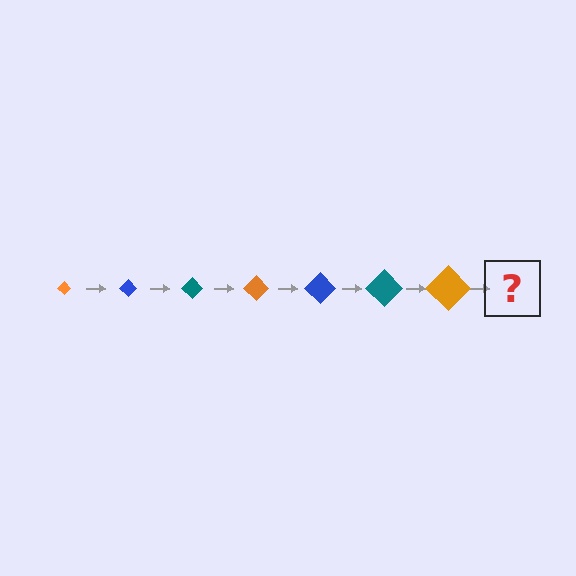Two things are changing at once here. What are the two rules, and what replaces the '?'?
The two rules are that the diamond grows larger each step and the color cycles through orange, blue, and teal. The '?' should be a blue diamond, larger than the previous one.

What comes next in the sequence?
The next element should be a blue diamond, larger than the previous one.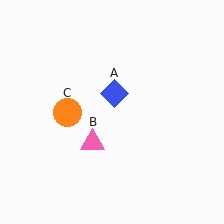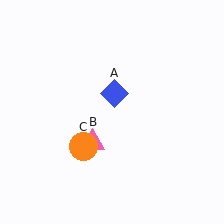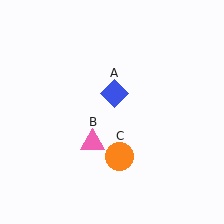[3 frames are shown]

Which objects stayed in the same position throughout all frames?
Blue diamond (object A) and pink triangle (object B) remained stationary.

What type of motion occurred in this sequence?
The orange circle (object C) rotated counterclockwise around the center of the scene.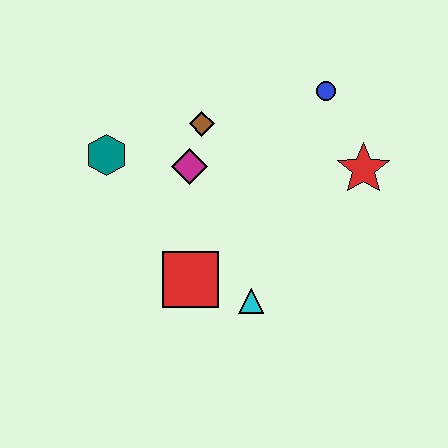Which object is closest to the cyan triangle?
The red square is closest to the cyan triangle.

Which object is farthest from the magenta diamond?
The red star is farthest from the magenta diamond.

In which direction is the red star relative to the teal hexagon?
The red star is to the right of the teal hexagon.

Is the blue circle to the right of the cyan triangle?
Yes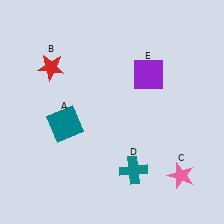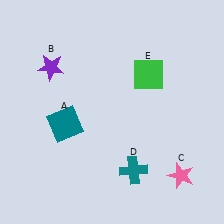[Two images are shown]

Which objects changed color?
B changed from red to purple. E changed from purple to green.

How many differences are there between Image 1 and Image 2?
There are 2 differences between the two images.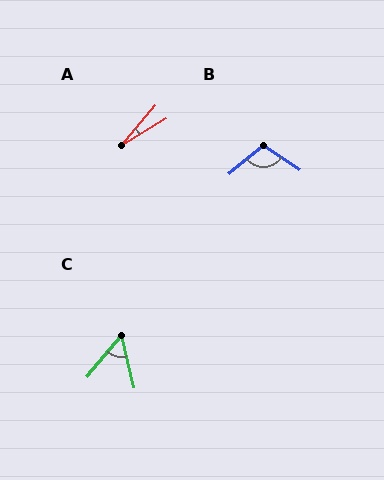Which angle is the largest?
B, at approximately 106 degrees.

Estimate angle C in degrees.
Approximately 54 degrees.